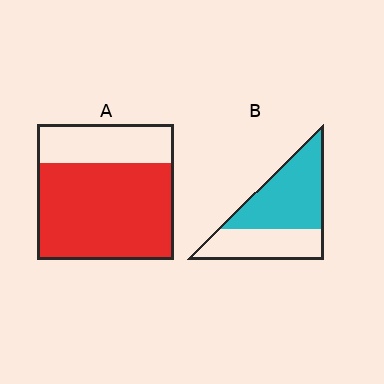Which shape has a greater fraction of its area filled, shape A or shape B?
Shape A.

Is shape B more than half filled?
Yes.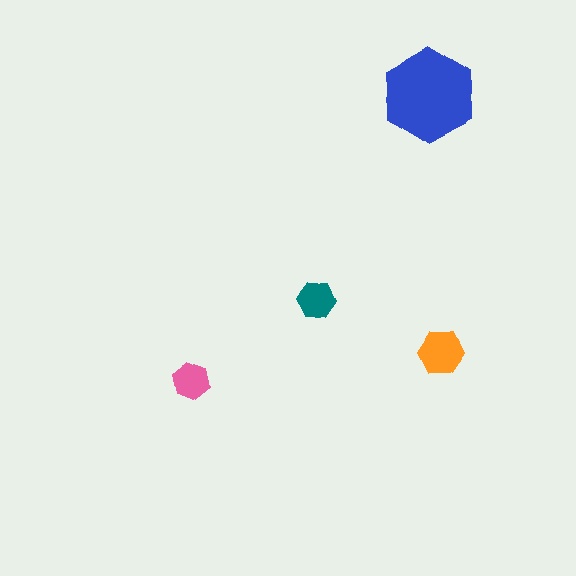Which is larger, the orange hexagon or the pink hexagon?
The orange one.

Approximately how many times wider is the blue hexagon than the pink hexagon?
About 2.5 times wider.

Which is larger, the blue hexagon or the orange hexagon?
The blue one.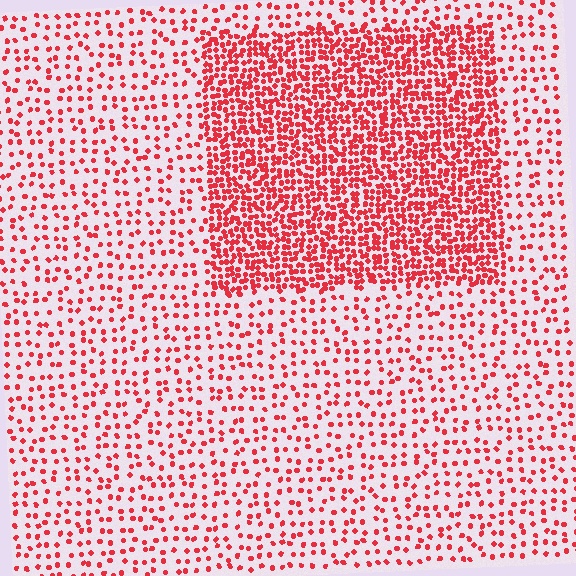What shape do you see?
I see a rectangle.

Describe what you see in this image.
The image contains small red elements arranged at two different densities. A rectangle-shaped region is visible where the elements are more densely packed than the surrounding area.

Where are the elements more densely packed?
The elements are more densely packed inside the rectangle boundary.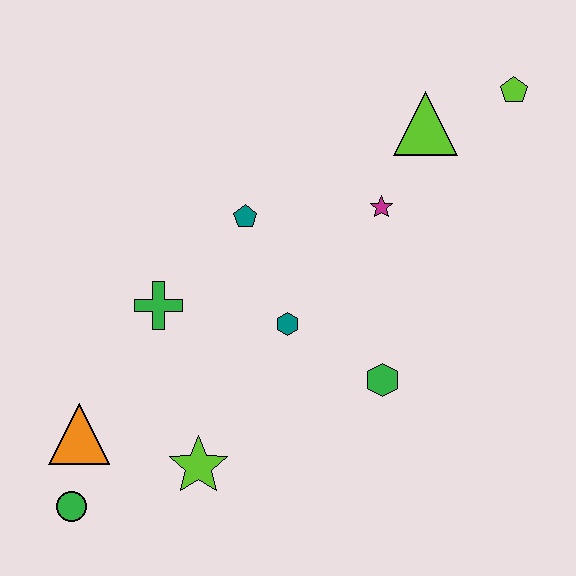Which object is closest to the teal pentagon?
The teal hexagon is closest to the teal pentagon.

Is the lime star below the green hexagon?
Yes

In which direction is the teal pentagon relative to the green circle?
The teal pentagon is above the green circle.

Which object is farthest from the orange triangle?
The lime pentagon is farthest from the orange triangle.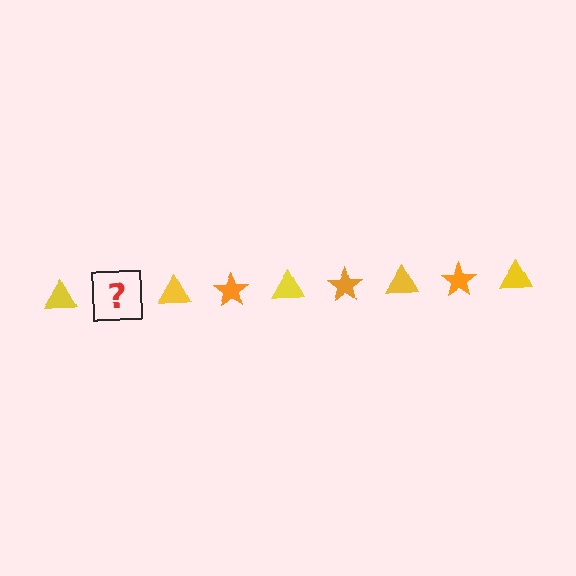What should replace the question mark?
The question mark should be replaced with an orange star.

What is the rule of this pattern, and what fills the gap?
The rule is that the pattern alternates between yellow triangle and orange star. The gap should be filled with an orange star.